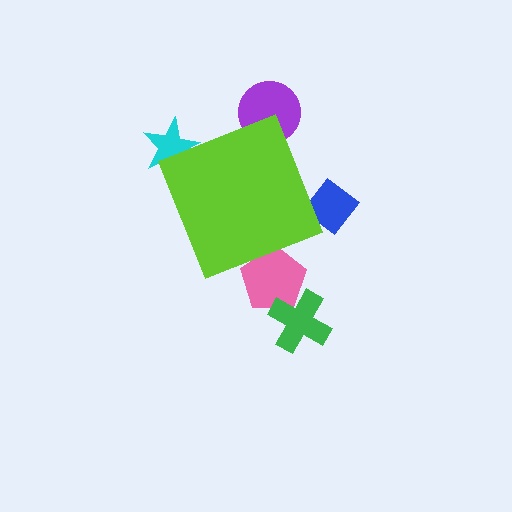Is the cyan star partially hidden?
Yes, the cyan star is partially hidden behind the lime diamond.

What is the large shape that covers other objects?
A lime diamond.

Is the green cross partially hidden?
No, the green cross is fully visible.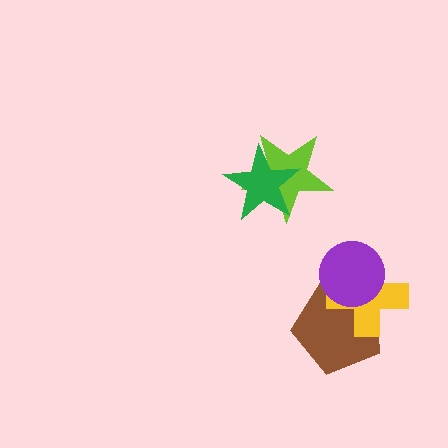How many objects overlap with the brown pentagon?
2 objects overlap with the brown pentagon.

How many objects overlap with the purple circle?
2 objects overlap with the purple circle.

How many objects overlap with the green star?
1 object overlaps with the green star.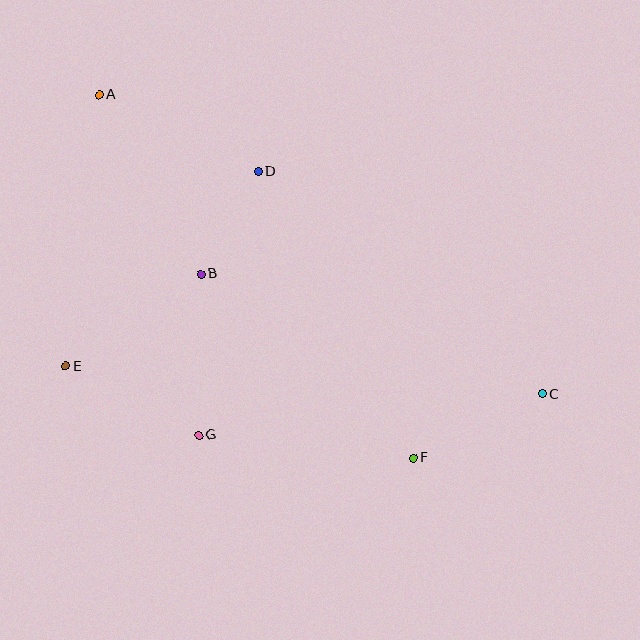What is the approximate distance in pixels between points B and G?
The distance between B and G is approximately 161 pixels.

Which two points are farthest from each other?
Points A and C are farthest from each other.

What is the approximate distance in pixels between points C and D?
The distance between C and D is approximately 361 pixels.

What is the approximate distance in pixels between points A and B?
The distance between A and B is approximately 206 pixels.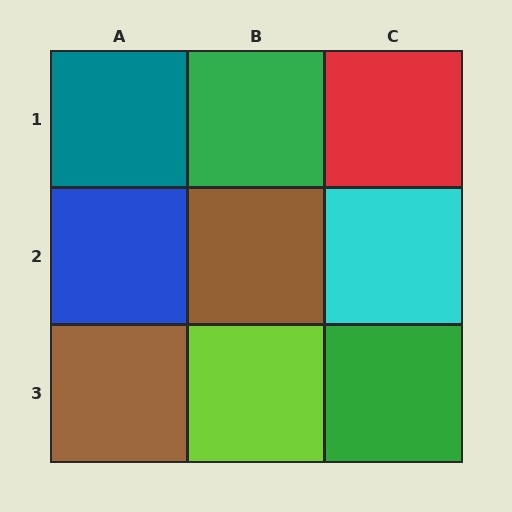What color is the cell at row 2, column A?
Blue.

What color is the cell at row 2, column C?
Cyan.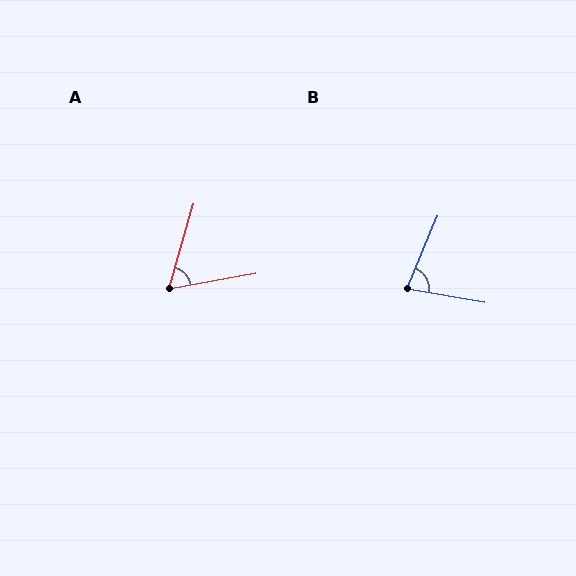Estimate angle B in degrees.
Approximately 77 degrees.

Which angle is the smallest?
A, at approximately 64 degrees.